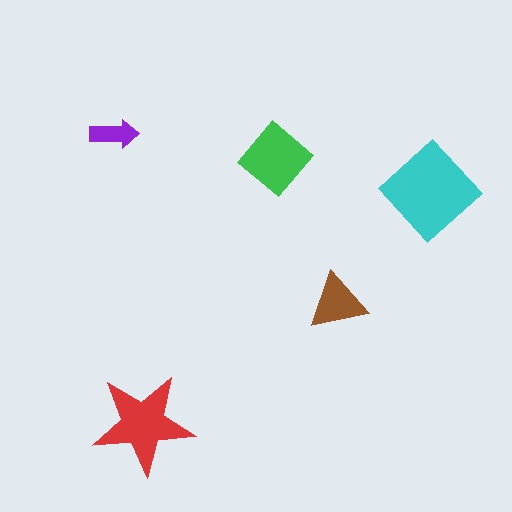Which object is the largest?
The cyan diamond.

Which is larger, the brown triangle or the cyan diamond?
The cyan diamond.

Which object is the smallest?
The purple arrow.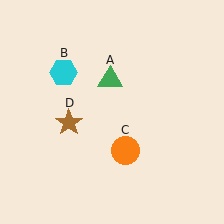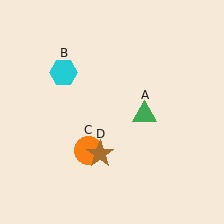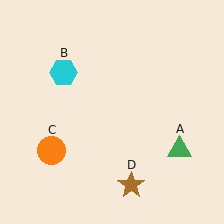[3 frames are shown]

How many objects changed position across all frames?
3 objects changed position: green triangle (object A), orange circle (object C), brown star (object D).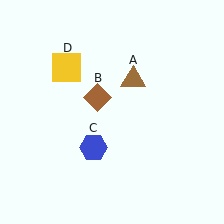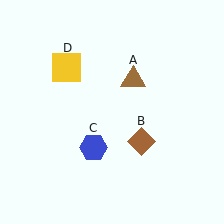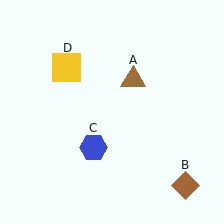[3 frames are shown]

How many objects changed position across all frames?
1 object changed position: brown diamond (object B).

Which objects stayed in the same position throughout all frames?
Brown triangle (object A) and blue hexagon (object C) and yellow square (object D) remained stationary.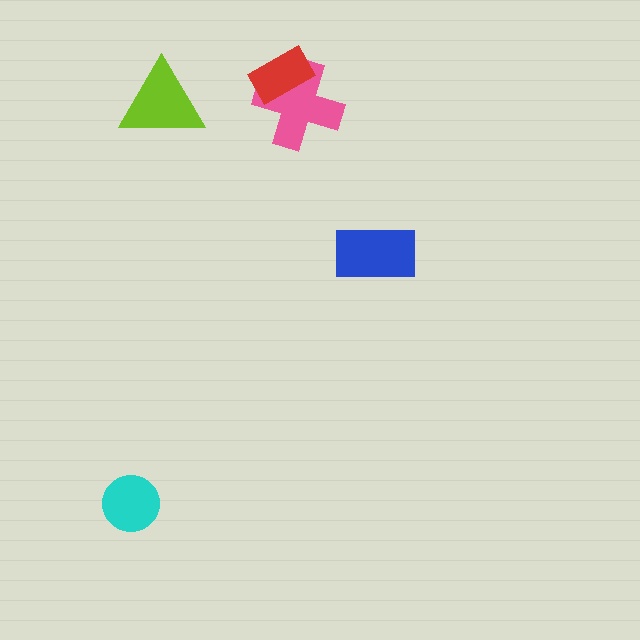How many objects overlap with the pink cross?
1 object overlaps with the pink cross.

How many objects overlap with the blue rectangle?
0 objects overlap with the blue rectangle.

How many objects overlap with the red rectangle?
1 object overlaps with the red rectangle.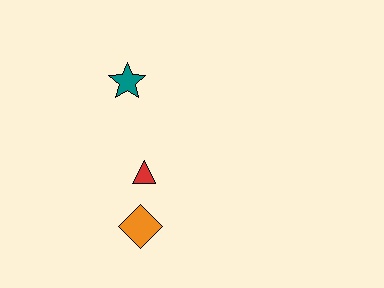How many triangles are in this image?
There is 1 triangle.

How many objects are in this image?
There are 3 objects.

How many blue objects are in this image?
There are no blue objects.